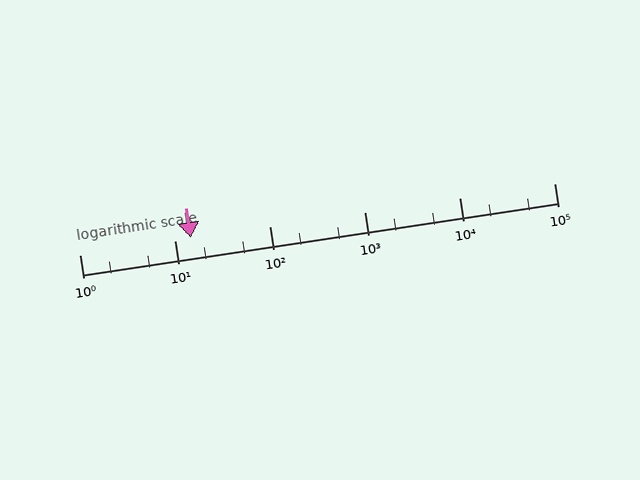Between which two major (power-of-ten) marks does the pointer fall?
The pointer is between 10 and 100.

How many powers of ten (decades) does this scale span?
The scale spans 5 decades, from 1 to 100000.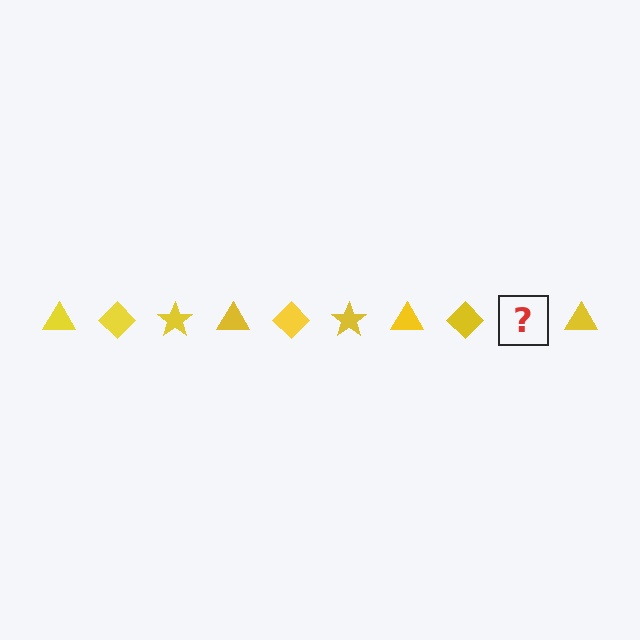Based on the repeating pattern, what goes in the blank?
The blank should be a yellow star.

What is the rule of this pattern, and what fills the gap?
The rule is that the pattern cycles through triangle, diamond, star shapes in yellow. The gap should be filled with a yellow star.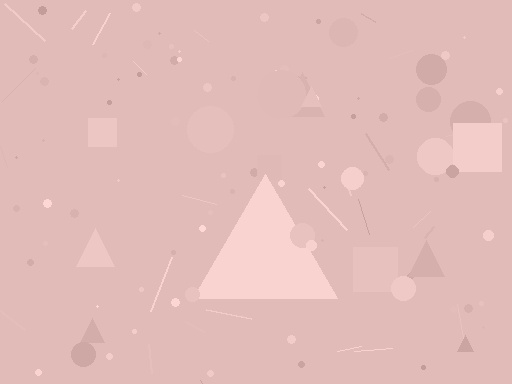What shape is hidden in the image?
A triangle is hidden in the image.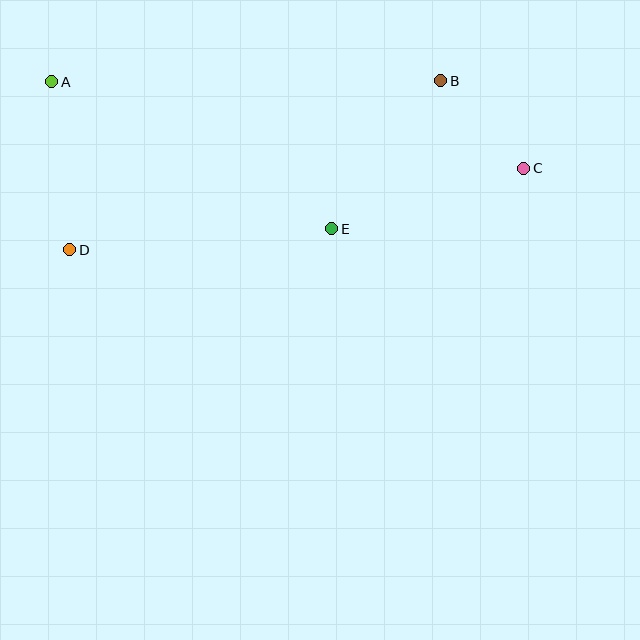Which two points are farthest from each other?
Points A and C are farthest from each other.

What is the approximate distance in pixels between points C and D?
The distance between C and D is approximately 461 pixels.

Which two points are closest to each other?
Points B and C are closest to each other.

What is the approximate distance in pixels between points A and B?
The distance between A and B is approximately 389 pixels.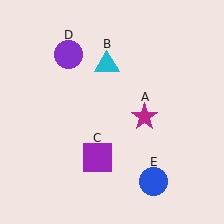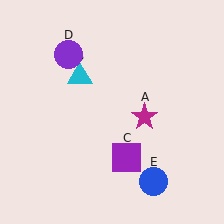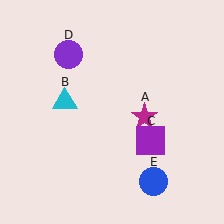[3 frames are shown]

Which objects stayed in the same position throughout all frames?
Magenta star (object A) and purple circle (object D) and blue circle (object E) remained stationary.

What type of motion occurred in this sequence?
The cyan triangle (object B), purple square (object C) rotated counterclockwise around the center of the scene.